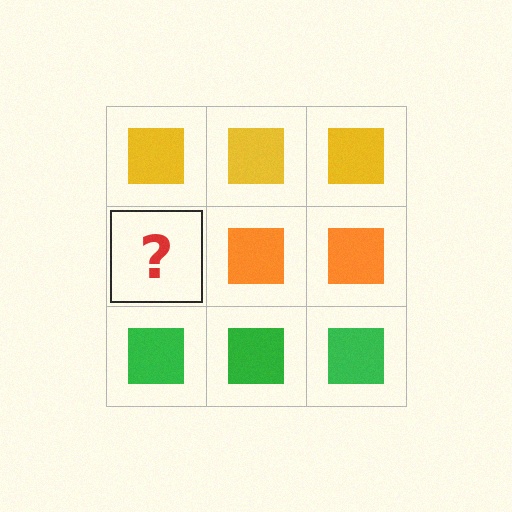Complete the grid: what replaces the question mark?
The question mark should be replaced with an orange square.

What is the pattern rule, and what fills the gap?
The rule is that each row has a consistent color. The gap should be filled with an orange square.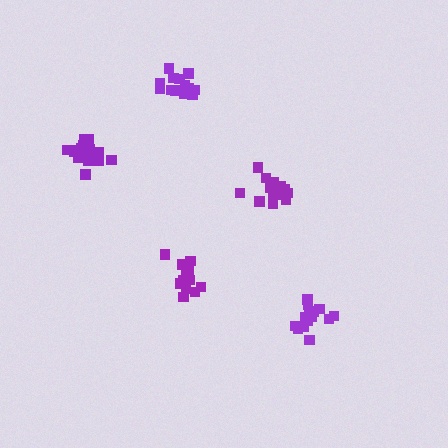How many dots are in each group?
Group 1: 14 dots, Group 2: 17 dots, Group 3: 17 dots, Group 4: 13 dots, Group 5: 16 dots (77 total).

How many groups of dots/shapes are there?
There are 5 groups.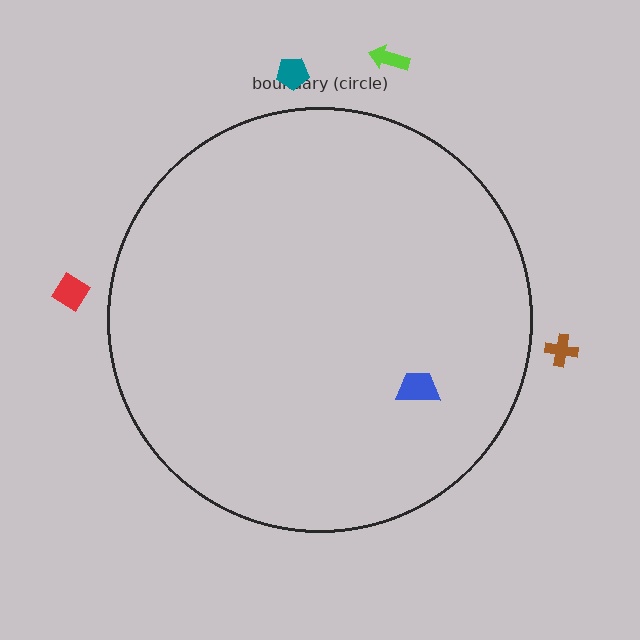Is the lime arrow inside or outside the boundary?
Outside.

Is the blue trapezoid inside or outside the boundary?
Inside.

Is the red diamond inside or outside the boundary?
Outside.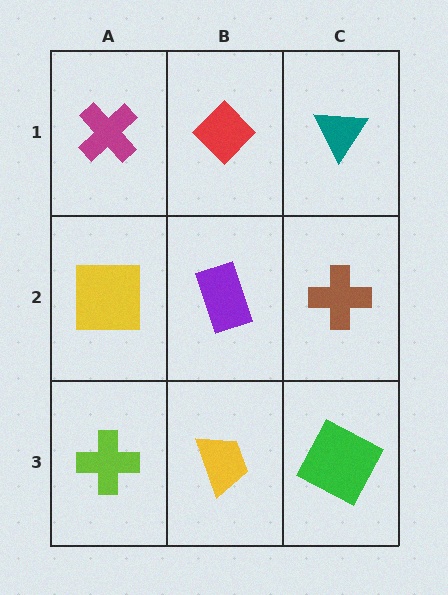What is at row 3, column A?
A lime cross.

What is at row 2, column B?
A purple rectangle.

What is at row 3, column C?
A green square.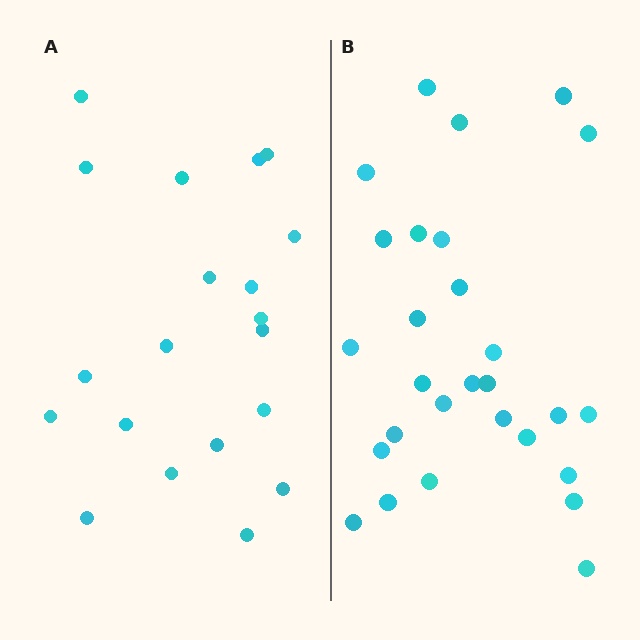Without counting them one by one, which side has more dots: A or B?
Region B (the right region) has more dots.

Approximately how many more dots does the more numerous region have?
Region B has roughly 8 or so more dots than region A.